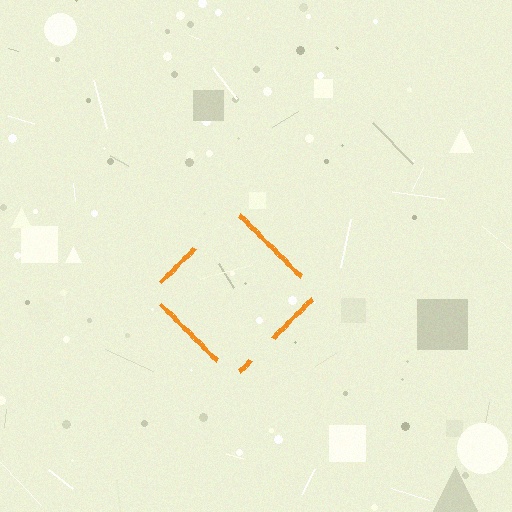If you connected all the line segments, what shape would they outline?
They would outline a diamond.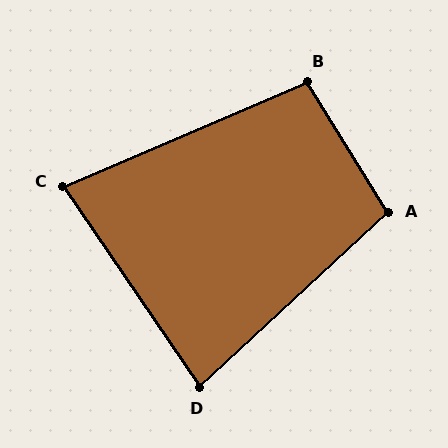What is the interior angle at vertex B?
Approximately 98 degrees (obtuse).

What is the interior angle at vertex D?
Approximately 82 degrees (acute).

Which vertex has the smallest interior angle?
C, at approximately 79 degrees.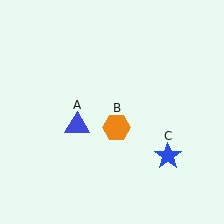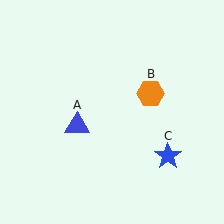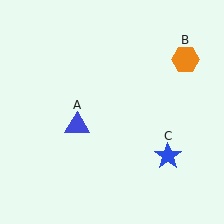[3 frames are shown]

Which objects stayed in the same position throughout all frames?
Blue triangle (object A) and blue star (object C) remained stationary.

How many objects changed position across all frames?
1 object changed position: orange hexagon (object B).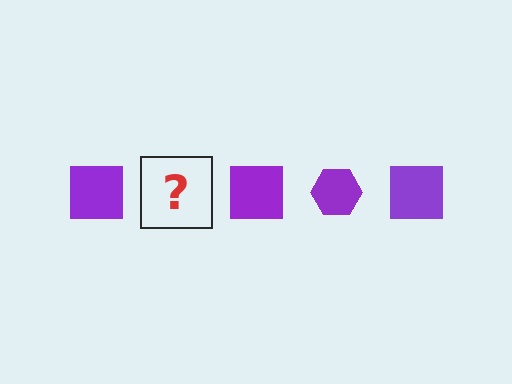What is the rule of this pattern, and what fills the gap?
The rule is that the pattern cycles through square, hexagon shapes in purple. The gap should be filled with a purple hexagon.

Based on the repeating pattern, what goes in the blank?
The blank should be a purple hexagon.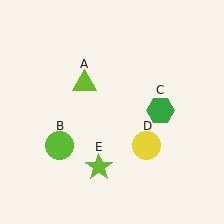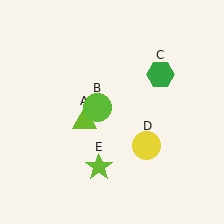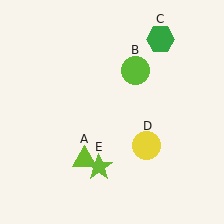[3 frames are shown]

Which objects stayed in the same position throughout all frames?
Yellow circle (object D) and lime star (object E) remained stationary.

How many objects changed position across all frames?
3 objects changed position: lime triangle (object A), lime circle (object B), green hexagon (object C).